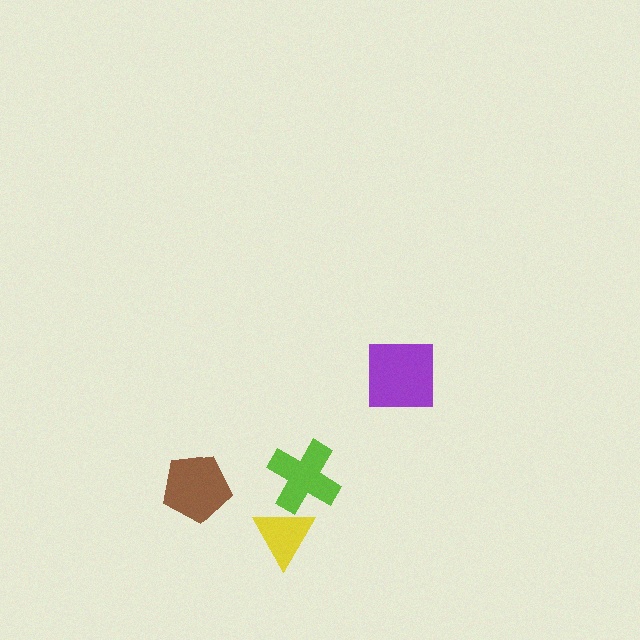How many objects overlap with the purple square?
0 objects overlap with the purple square.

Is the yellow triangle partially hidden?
Yes, it is partially covered by another shape.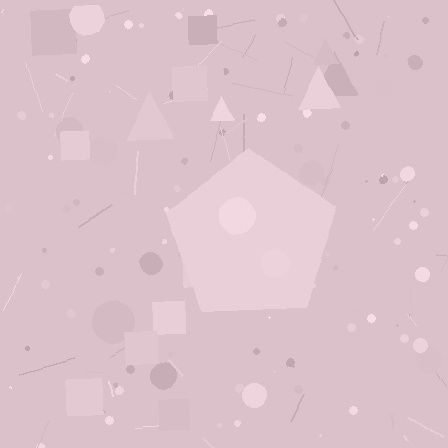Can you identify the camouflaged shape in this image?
The camouflaged shape is a pentagon.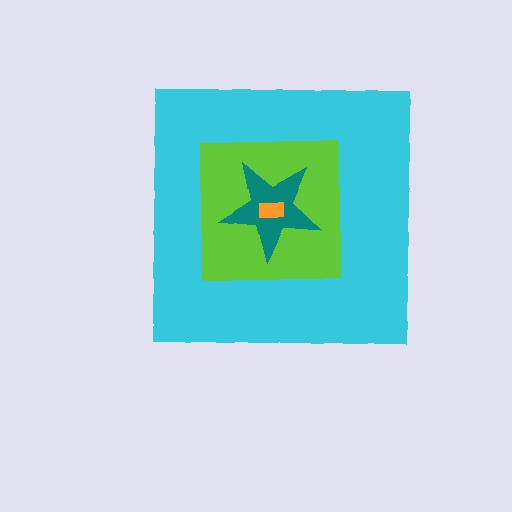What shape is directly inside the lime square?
The teal star.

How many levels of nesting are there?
4.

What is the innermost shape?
The orange rectangle.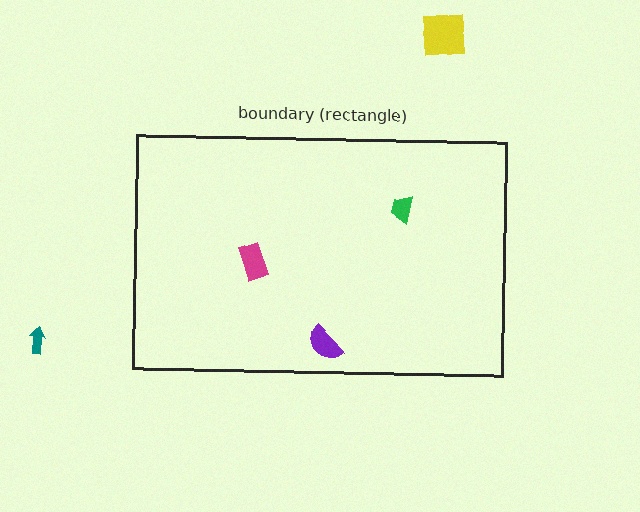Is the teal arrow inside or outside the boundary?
Outside.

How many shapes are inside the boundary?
3 inside, 2 outside.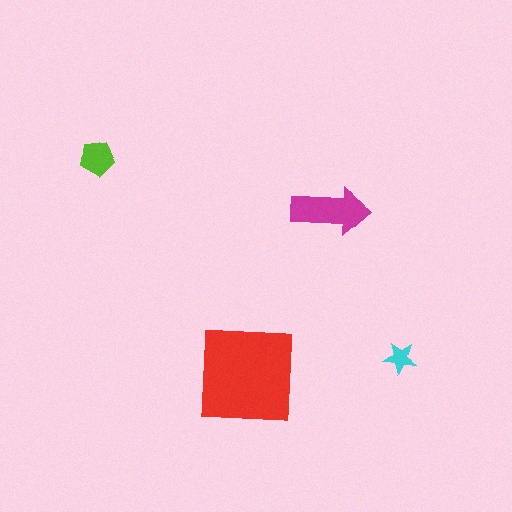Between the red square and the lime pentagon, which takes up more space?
The red square.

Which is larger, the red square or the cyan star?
The red square.